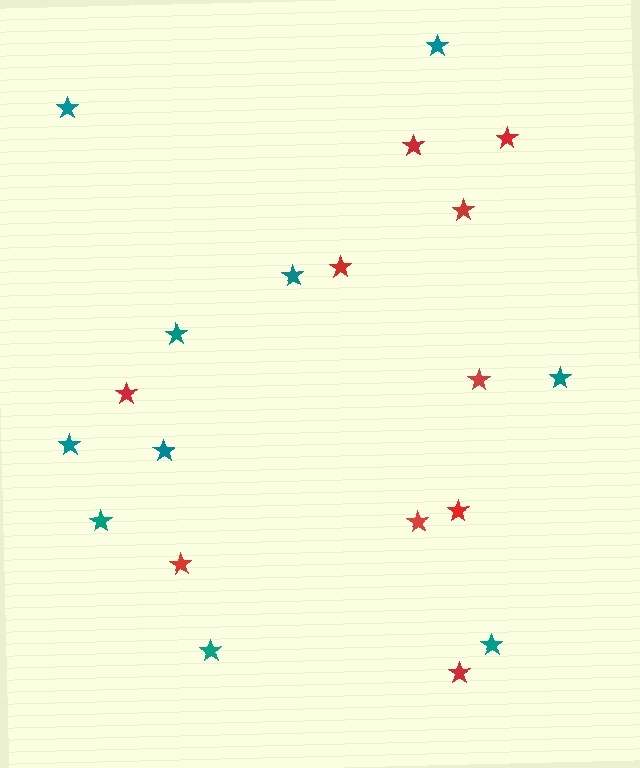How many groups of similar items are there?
There are 2 groups: one group of teal stars (10) and one group of red stars (10).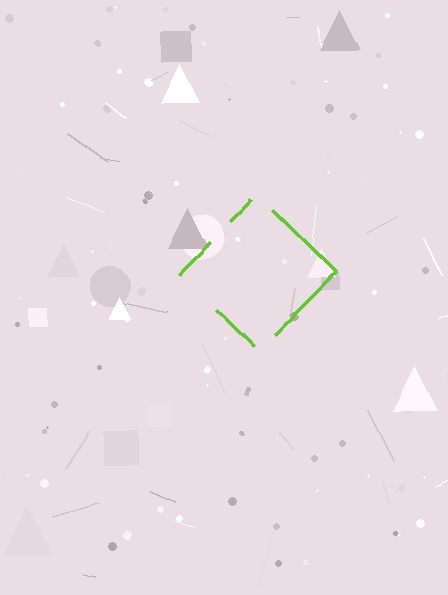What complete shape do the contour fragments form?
The contour fragments form a diamond.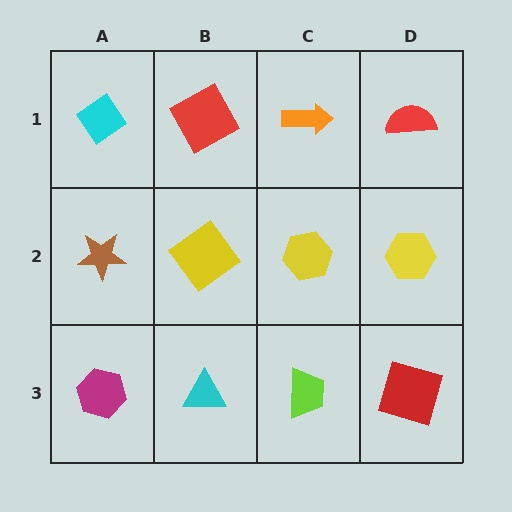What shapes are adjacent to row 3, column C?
A yellow hexagon (row 2, column C), a cyan triangle (row 3, column B), a red square (row 3, column D).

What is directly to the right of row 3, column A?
A cyan triangle.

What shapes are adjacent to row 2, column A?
A cyan diamond (row 1, column A), a magenta hexagon (row 3, column A), a yellow diamond (row 2, column B).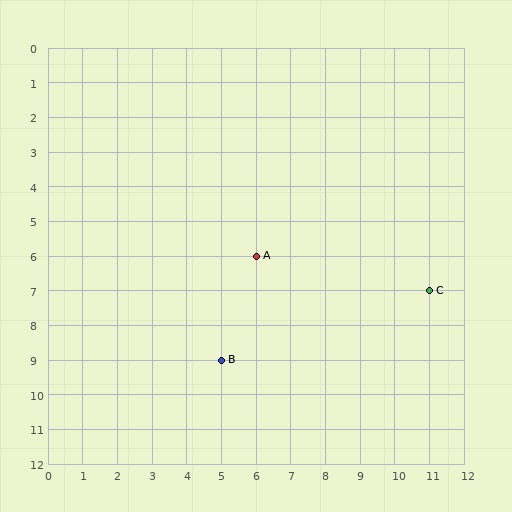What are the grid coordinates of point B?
Point B is at grid coordinates (5, 9).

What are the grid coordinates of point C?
Point C is at grid coordinates (11, 7).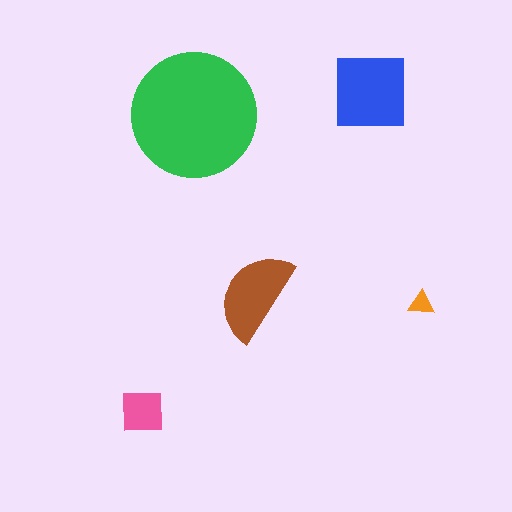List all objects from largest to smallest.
The green circle, the blue square, the brown semicircle, the pink square, the orange triangle.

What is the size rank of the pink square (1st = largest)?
4th.